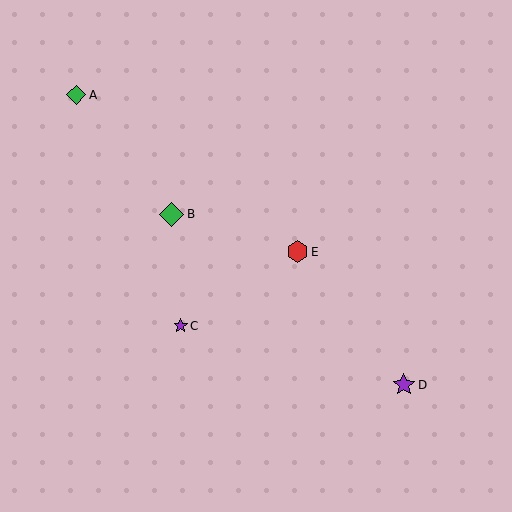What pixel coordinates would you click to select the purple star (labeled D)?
Click at (404, 385) to select the purple star D.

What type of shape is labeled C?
Shape C is a purple star.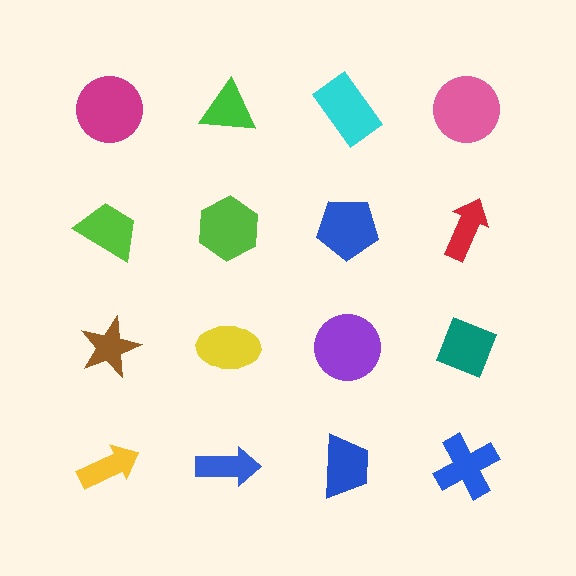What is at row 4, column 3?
A blue trapezoid.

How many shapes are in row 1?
4 shapes.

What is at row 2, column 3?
A blue pentagon.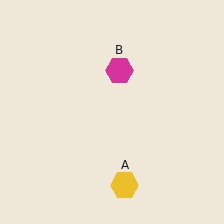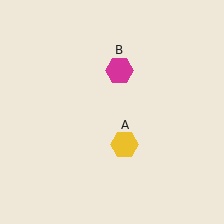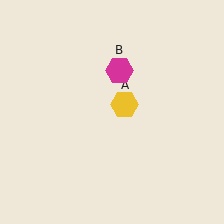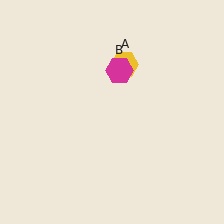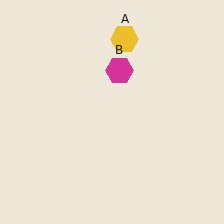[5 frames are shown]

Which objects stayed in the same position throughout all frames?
Magenta hexagon (object B) remained stationary.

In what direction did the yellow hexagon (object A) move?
The yellow hexagon (object A) moved up.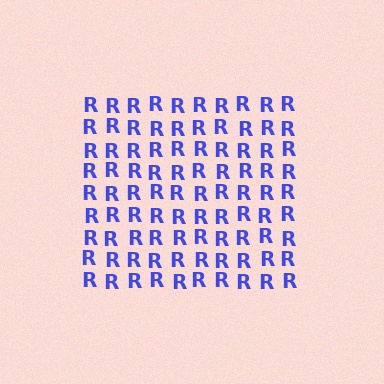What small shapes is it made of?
It is made of small letter R's.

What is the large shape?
The large shape is a square.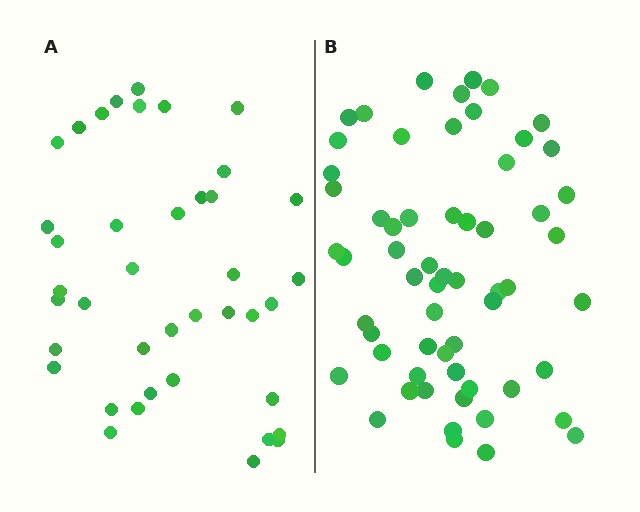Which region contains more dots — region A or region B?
Region B (the right region) has more dots.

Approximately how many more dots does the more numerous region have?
Region B has approximately 20 more dots than region A.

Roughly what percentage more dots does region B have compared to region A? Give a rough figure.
About 50% more.